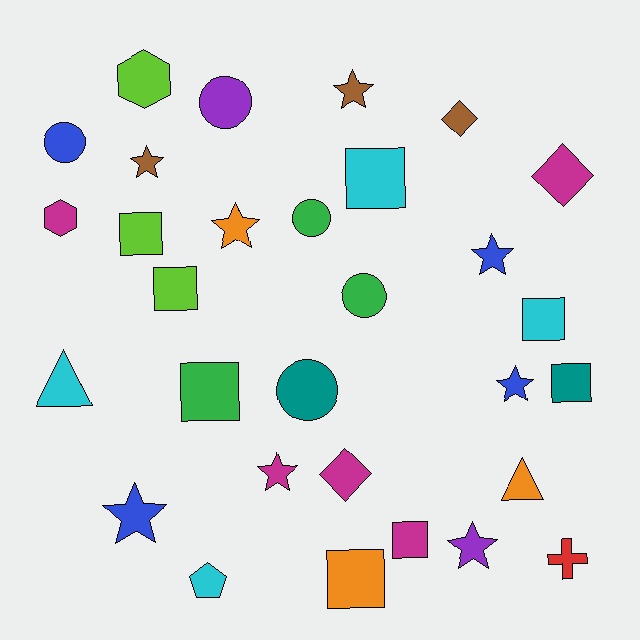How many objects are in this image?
There are 30 objects.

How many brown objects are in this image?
There are 3 brown objects.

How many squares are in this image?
There are 8 squares.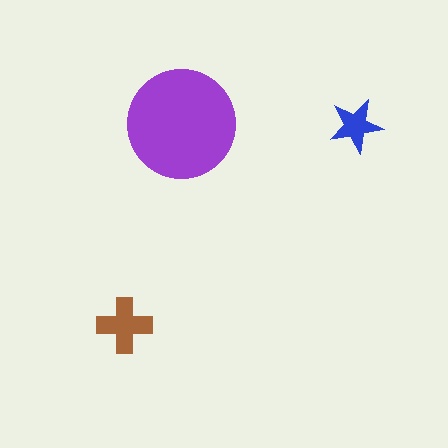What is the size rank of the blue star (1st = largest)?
3rd.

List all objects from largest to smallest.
The purple circle, the brown cross, the blue star.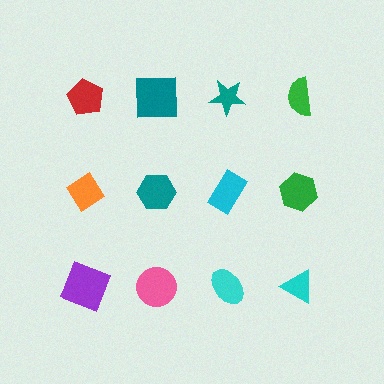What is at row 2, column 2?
A teal hexagon.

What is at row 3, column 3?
A cyan ellipse.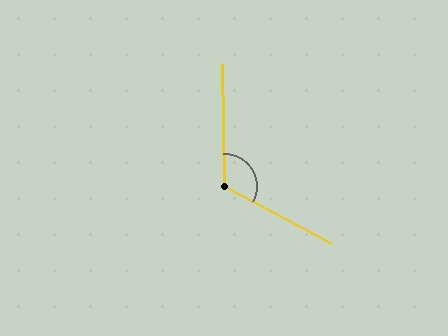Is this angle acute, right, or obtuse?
It is obtuse.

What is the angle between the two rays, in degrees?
Approximately 119 degrees.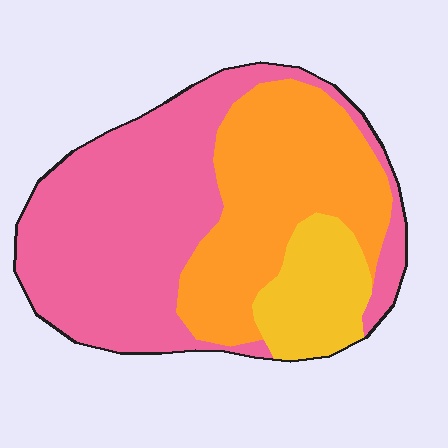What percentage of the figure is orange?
Orange takes up between a third and a half of the figure.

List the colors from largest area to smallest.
From largest to smallest: pink, orange, yellow.